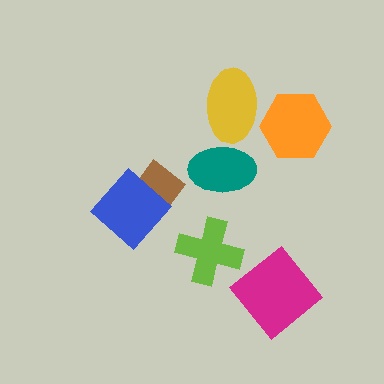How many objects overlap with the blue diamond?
1 object overlaps with the blue diamond.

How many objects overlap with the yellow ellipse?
1 object overlaps with the yellow ellipse.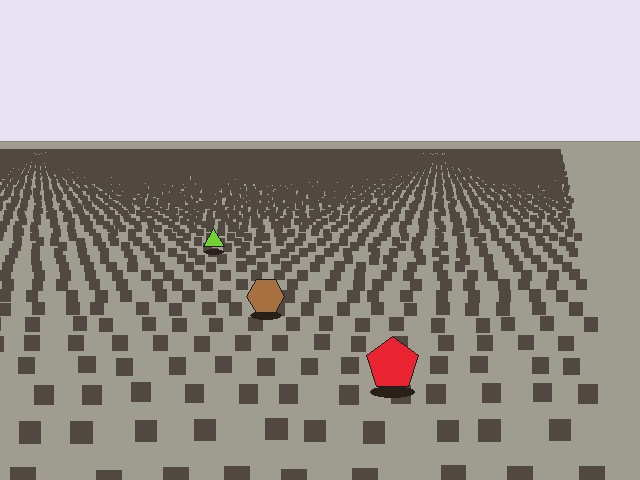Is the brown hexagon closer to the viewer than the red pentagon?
No. The red pentagon is closer — you can tell from the texture gradient: the ground texture is coarser near it.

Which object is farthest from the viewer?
The lime triangle is farthest from the viewer. It appears smaller and the ground texture around it is denser.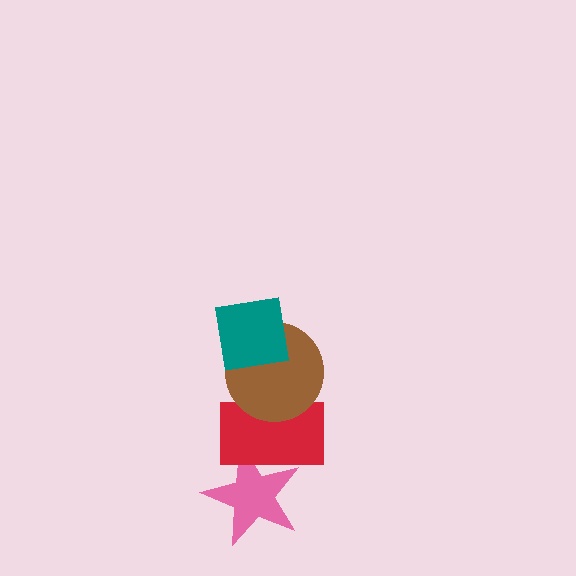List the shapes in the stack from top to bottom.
From top to bottom: the teal square, the brown circle, the red rectangle, the pink star.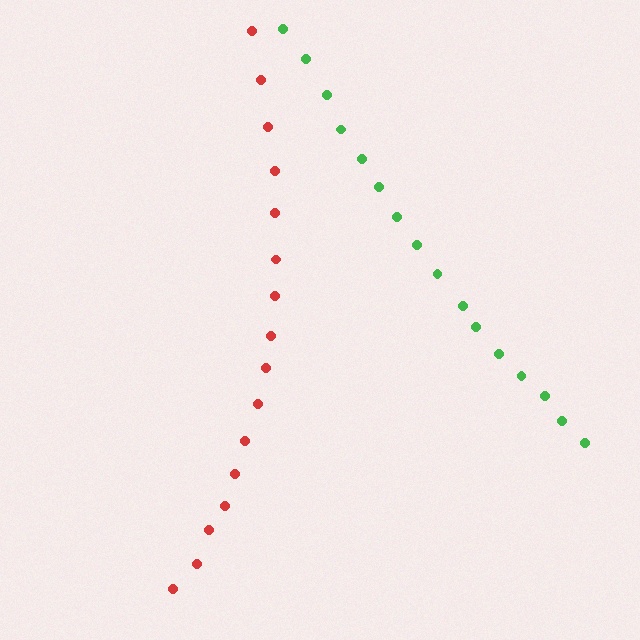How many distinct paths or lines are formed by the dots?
There are 2 distinct paths.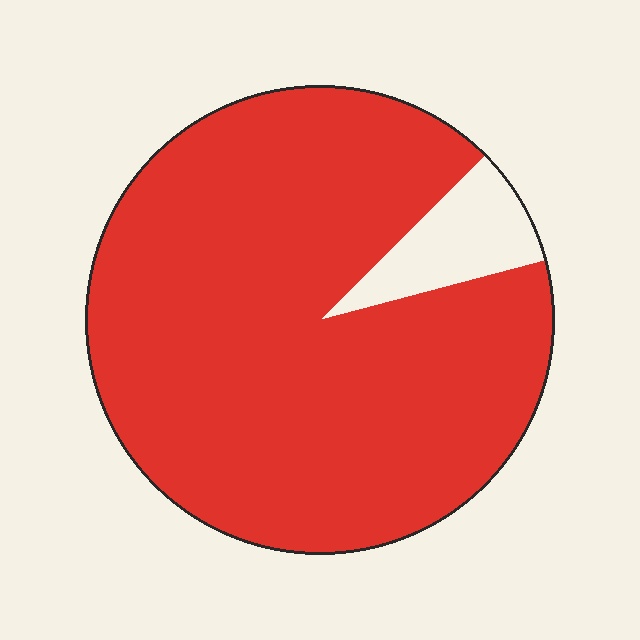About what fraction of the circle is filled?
About nine tenths (9/10).